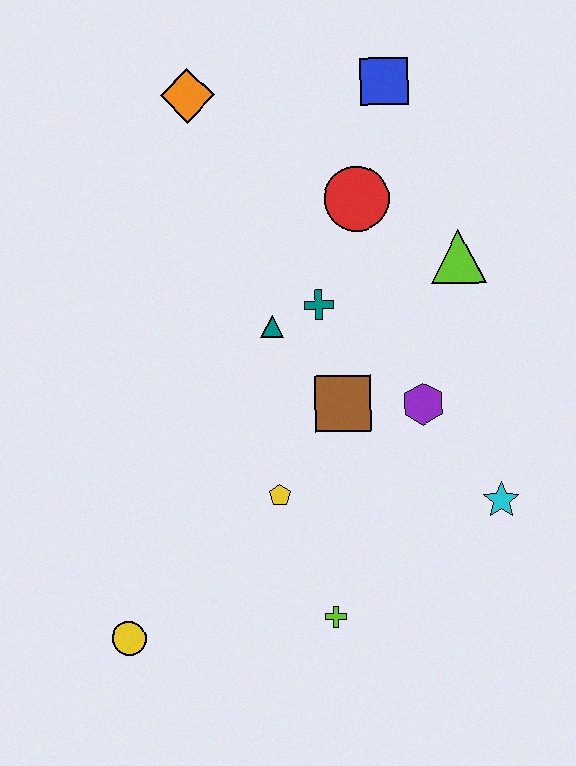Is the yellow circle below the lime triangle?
Yes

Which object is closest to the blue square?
The red circle is closest to the blue square.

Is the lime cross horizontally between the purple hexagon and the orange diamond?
Yes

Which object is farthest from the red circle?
The yellow circle is farthest from the red circle.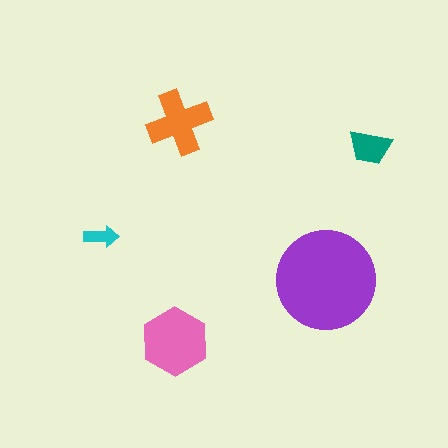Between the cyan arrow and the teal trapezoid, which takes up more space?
The teal trapezoid.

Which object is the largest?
The purple circle.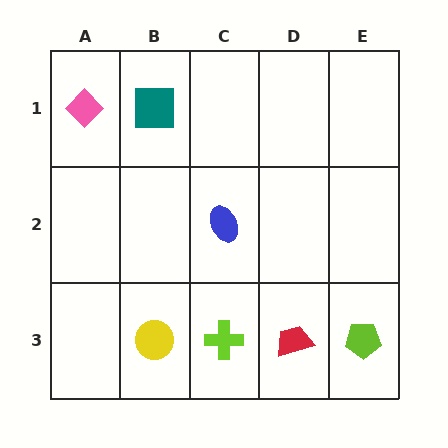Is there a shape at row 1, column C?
No, that cell is empty.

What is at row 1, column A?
A pink diamond.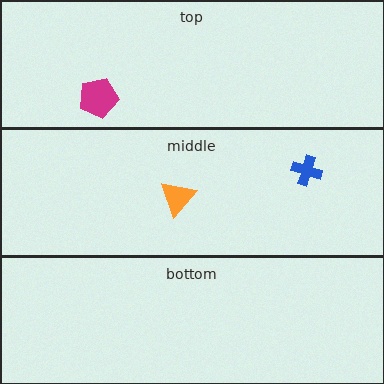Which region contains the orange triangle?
The middle region.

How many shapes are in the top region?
1.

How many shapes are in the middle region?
2.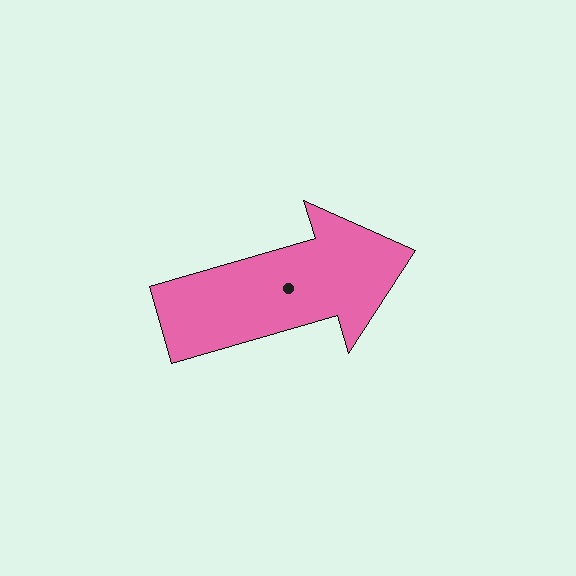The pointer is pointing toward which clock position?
Roughly 2 o'clock.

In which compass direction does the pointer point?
East.